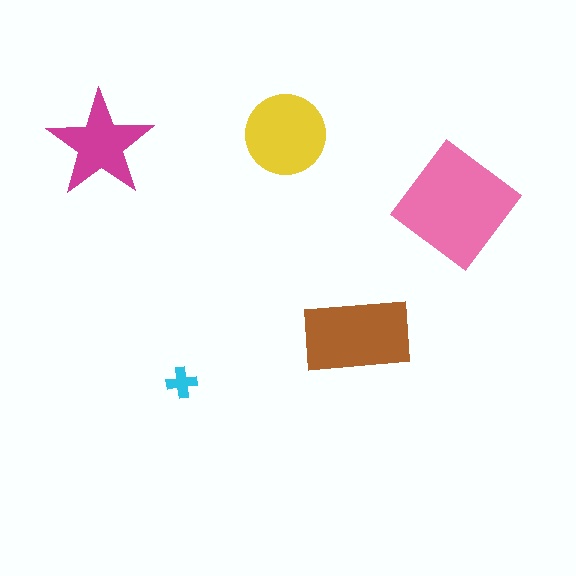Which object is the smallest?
The cyan cross.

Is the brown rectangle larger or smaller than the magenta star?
Larger.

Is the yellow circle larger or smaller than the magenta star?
Larger.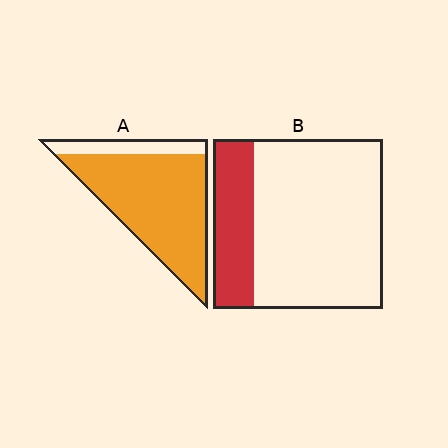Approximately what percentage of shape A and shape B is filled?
A is approximately 85% and B is approximately 25%.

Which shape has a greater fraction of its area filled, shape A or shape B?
Shape A.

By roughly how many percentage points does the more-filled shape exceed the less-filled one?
By roughly 60 percentage points (A over B).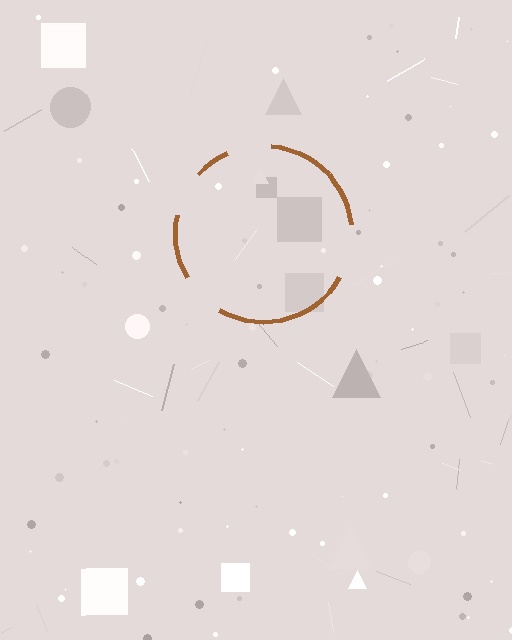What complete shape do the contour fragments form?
The contour fragments form a circle.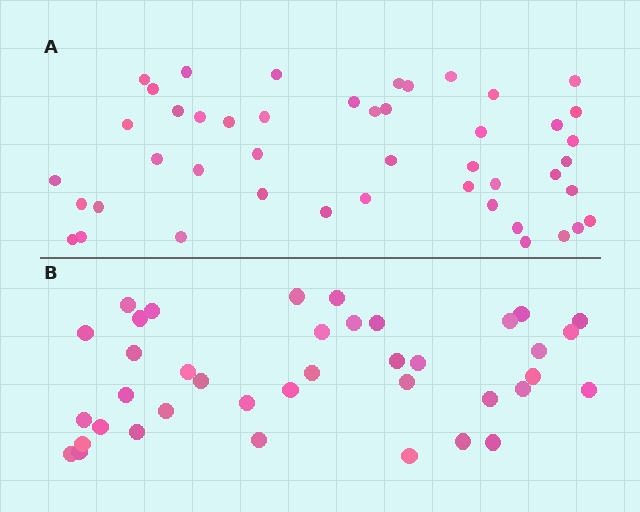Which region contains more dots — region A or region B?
Region A (the top region) has more dots.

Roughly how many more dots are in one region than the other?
Region A has roughly 8 or so more dots than region B.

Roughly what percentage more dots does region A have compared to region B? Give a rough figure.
About 20% more.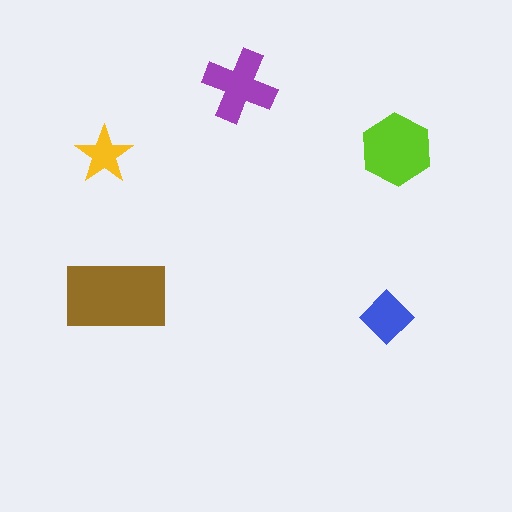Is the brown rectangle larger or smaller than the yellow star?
Larger.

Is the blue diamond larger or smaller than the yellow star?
Larger.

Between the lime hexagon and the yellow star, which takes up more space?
The lime hexagon.